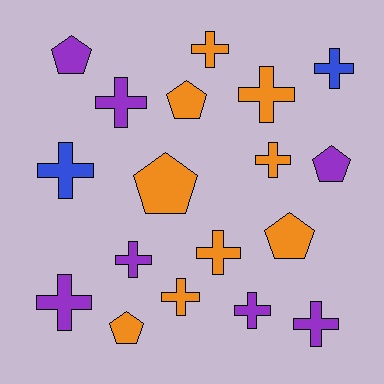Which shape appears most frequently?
Cross, with 12 objects.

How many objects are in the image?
There are 18 objects.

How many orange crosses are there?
There are 5 orange crosses.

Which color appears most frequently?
Orange, with 9 objects.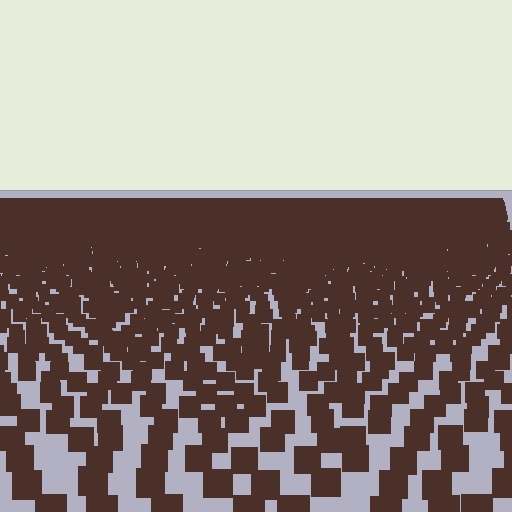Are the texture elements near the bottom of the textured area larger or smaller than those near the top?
Larger. Near the bottom, elements are closer to the viewer and appear at a bigger on-screen size.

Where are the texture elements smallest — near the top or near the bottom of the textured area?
Near the top.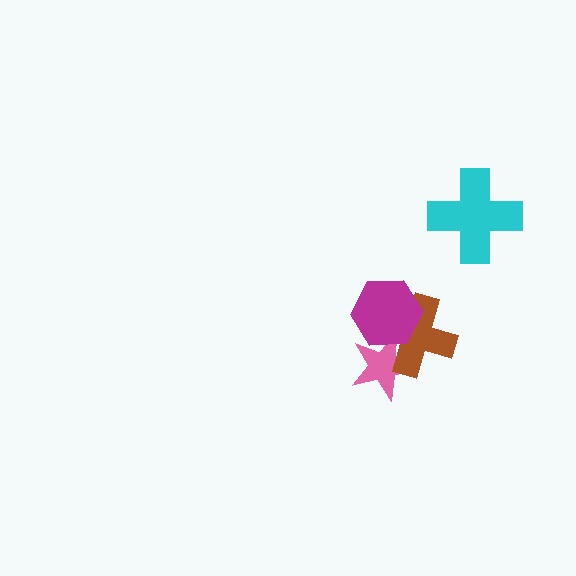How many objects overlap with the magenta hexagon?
2 objects overlap with the magenta hexagon.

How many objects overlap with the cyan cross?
0 objects overlap with the cyan cross.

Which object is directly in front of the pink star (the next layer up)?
The brown cross is directly in front of the pink star.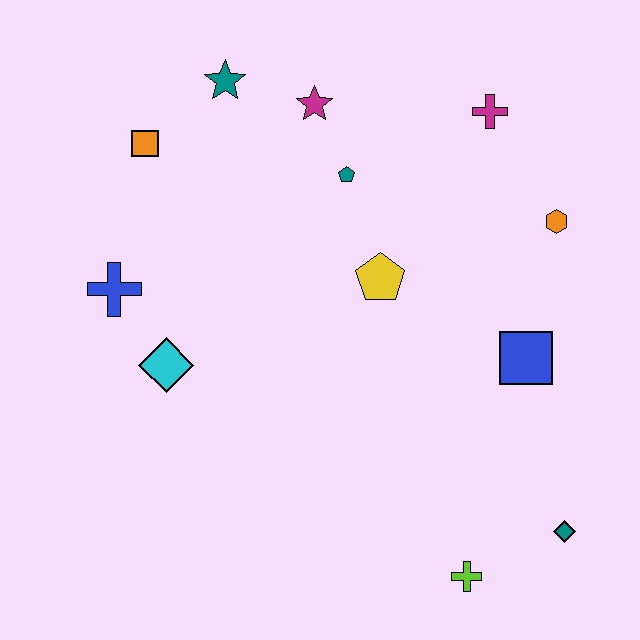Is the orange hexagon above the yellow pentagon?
Yes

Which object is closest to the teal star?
The magenta star is closest to the teal star.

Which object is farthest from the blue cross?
The teal diamond is farthest from the blue cross.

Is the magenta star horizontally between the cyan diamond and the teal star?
No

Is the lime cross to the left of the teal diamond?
Yes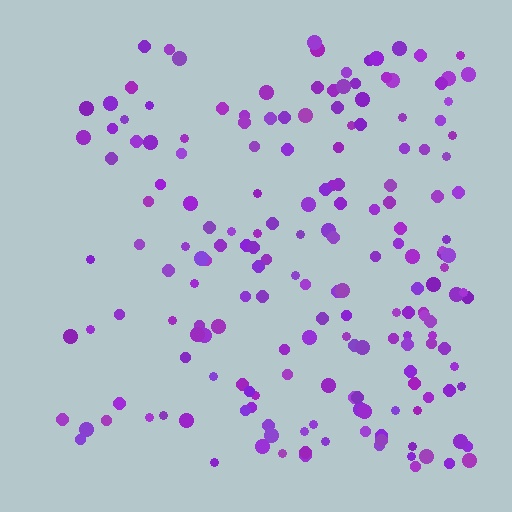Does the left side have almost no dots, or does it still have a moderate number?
Still a moderate number, just noticeably fewer than the right.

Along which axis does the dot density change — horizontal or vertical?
Horizontal.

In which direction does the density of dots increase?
From left to right, with the right side densest.